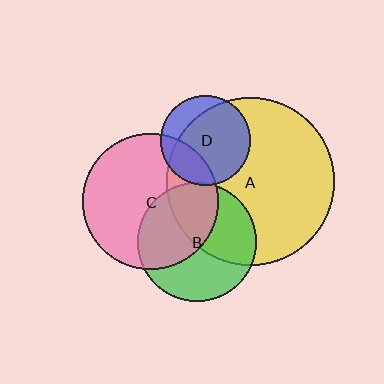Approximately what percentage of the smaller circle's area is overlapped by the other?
Approximately 75%.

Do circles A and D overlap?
Yes.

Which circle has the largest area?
Circle A (yellow).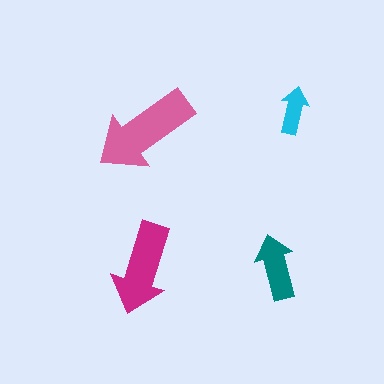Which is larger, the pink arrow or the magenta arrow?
The pink one.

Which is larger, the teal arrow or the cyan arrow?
The teal one.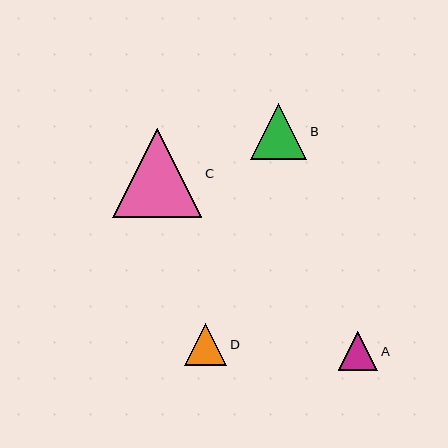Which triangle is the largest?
Triangle C is the largest with a size of approximately 89 pixels.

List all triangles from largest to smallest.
From largest to smallest: C, B, D, A.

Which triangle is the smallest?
Triangle A is the smallest with a size of approximately 40 pixels.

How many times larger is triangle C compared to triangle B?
Triangle C is approximately 1.6 times the size of triangle B.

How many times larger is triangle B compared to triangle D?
Triangle B is approximately 1.3 times the size of triangle D.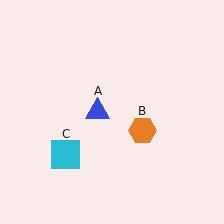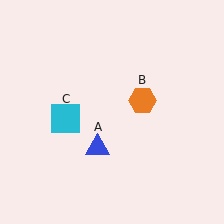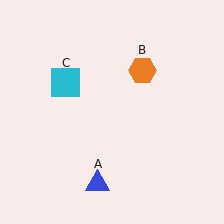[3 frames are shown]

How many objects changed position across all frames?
3 objects changed position: blue triangle (object A), orange hexagon (object B), cyan square (object C).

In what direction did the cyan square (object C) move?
The cyan square (object C) moved up.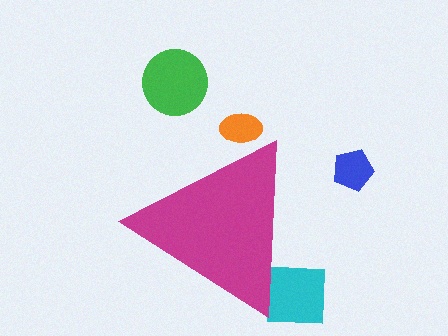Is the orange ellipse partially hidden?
Yes, the orange ellipse is partially hidden behind the magenta triangle.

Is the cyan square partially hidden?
Yes, the cyan square is partially hidden behind the magenta triangle.